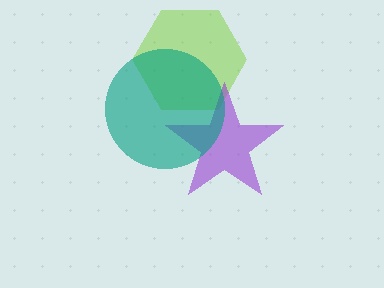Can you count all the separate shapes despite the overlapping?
Yes, there are 3 separate shapes.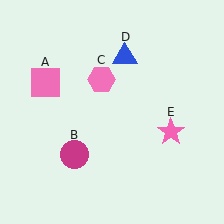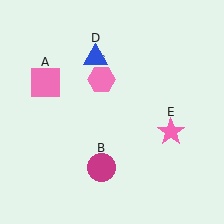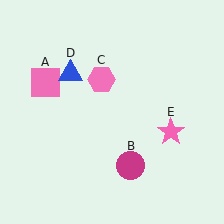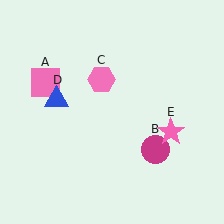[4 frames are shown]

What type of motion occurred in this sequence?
The magenta circle (object B), blue triangle (object D) rotated counterclockwise around the center of the scene.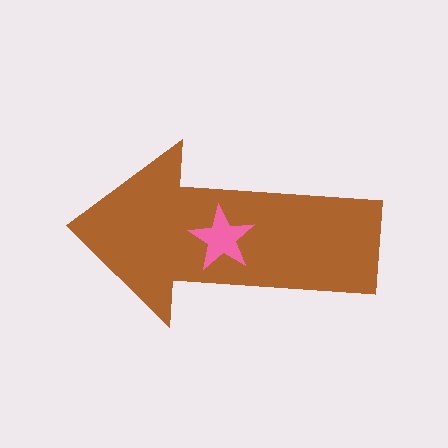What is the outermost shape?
The brown arrow.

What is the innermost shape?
The pink star.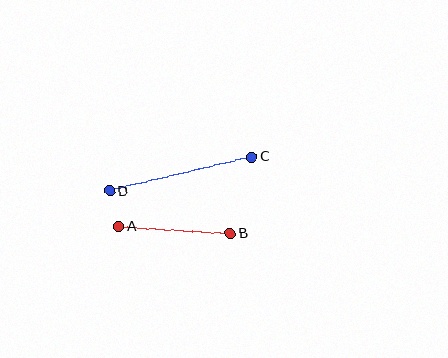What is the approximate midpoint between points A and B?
The midpoint is at approximately (174, 230) pixels.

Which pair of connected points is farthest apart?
Points C and D are farthest apart.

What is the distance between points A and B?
The distance is approximately 112 pixels.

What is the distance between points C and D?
The distance is approximately 146 pixels.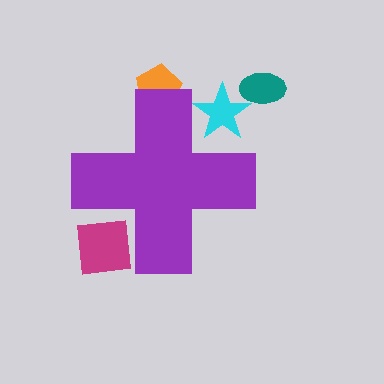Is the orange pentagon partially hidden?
Yes, the orange pentagon is partially hidden behind the purple cross.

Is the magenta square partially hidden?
Yes, the magenta square is partially hidden behind the purple cross.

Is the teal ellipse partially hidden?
No, the teal ellipse is fully visible.